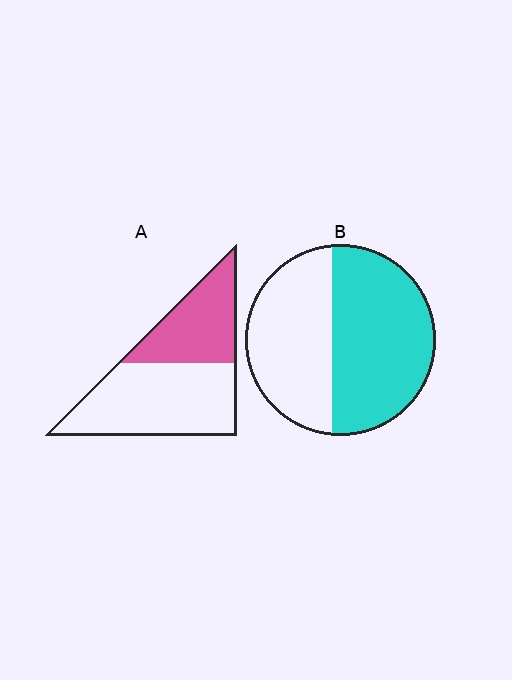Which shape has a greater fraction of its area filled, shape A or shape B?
Shape B.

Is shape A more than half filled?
No.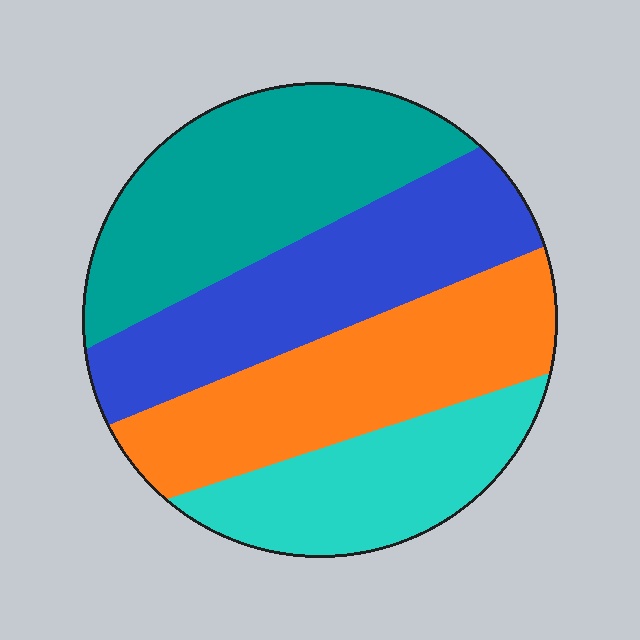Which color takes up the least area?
Cyan, at roughly 20%.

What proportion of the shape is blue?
Blue takes up between a quarter and a half of the shape.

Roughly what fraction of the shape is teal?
Teal covers around 30% of the shape.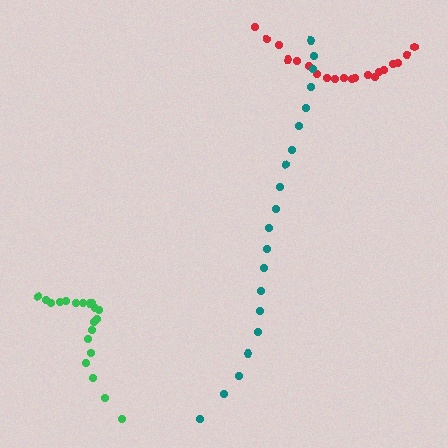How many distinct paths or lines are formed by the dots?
There are 3 distinct paths.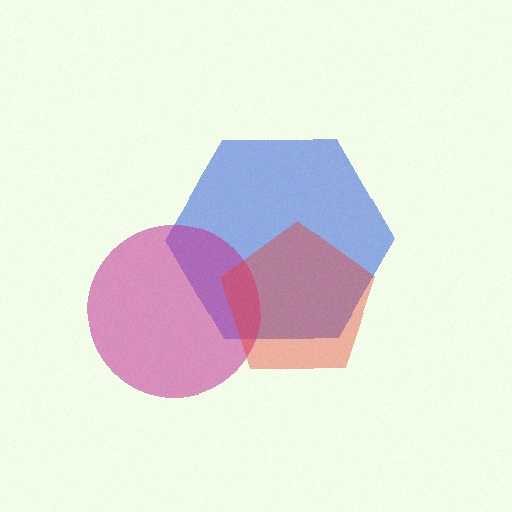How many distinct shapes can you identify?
There are 3 distinct shapes: a blue hexagon, a magenta circle, a red pentagon.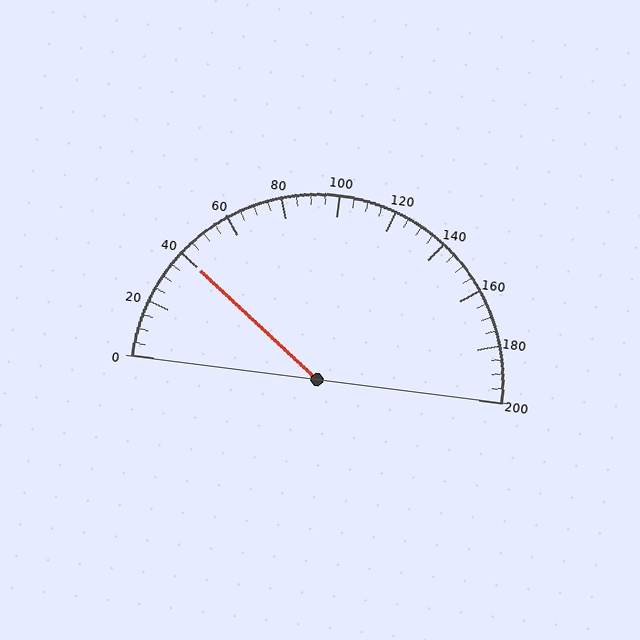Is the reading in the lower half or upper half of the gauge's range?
The reading is in the lower half of the range (0 to 200).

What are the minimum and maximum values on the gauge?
The gauge ranges from 0 to 200.